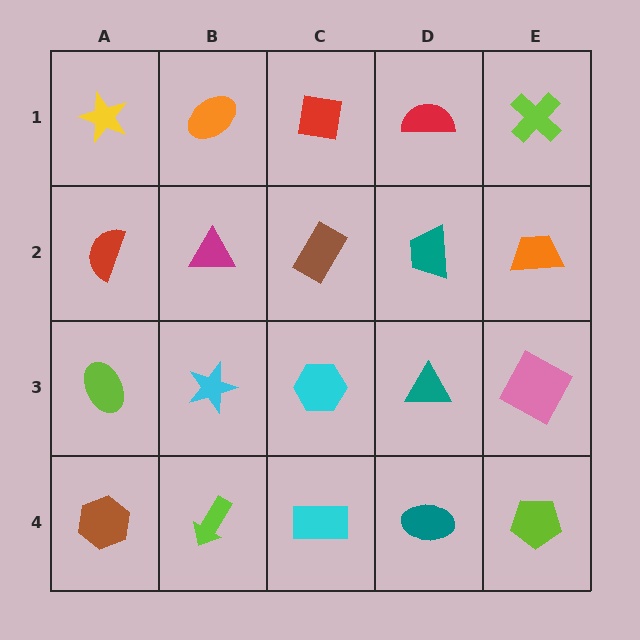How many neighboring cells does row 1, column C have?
3.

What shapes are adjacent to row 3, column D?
A teal trapezoid (row 2, column D), a teal ellipse (row 4, column D), a cyan hexagon (row 3, column C), a pink square (row 3, column E).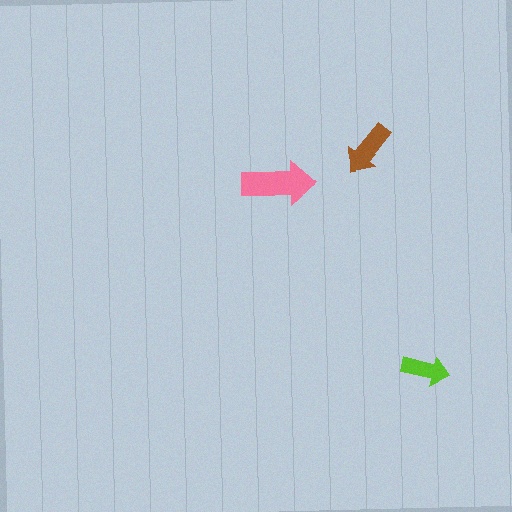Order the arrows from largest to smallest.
the pink one, the brown one, the lime one.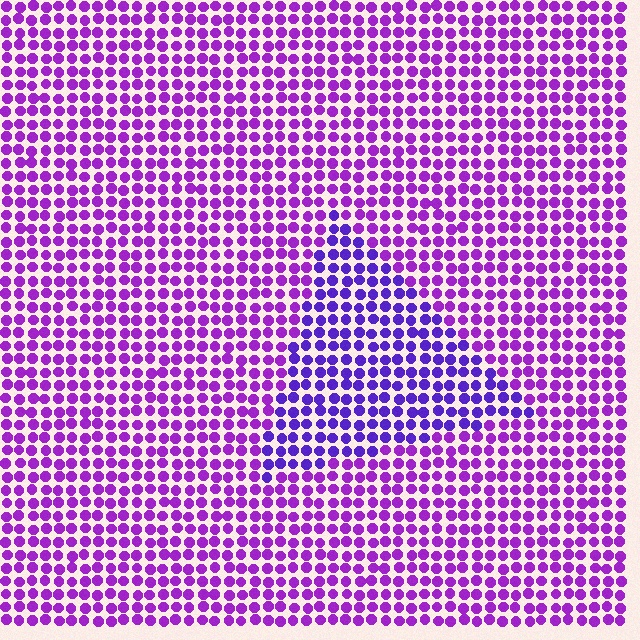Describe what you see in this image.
The image is filled with small purple elements in a uniform arrangement. A triangle-shaped region is visible where the elements are tinted to a slightly different hue, forming a subtle color boundary.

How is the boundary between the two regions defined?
The boundary is defined purely by a slight shift in hue (about 27 degrees). Spacing, size, and orientation are identical on both sides.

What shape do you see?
I see a triangle.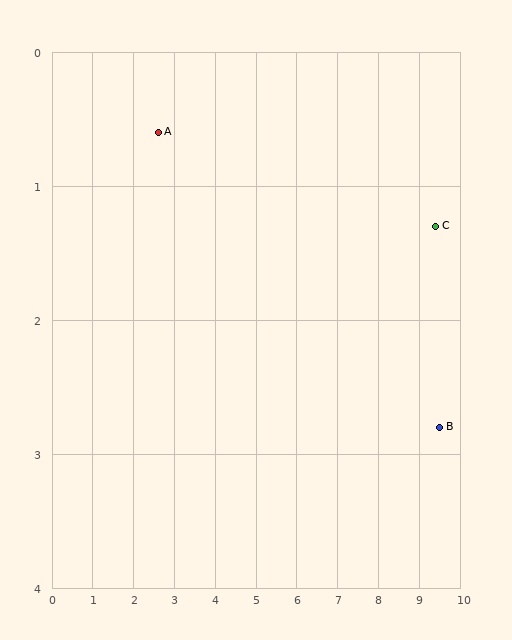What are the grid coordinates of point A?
Point A is at approximately (2.6, 0.6).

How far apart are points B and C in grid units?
Points B and C are about 1.5 grid units apart.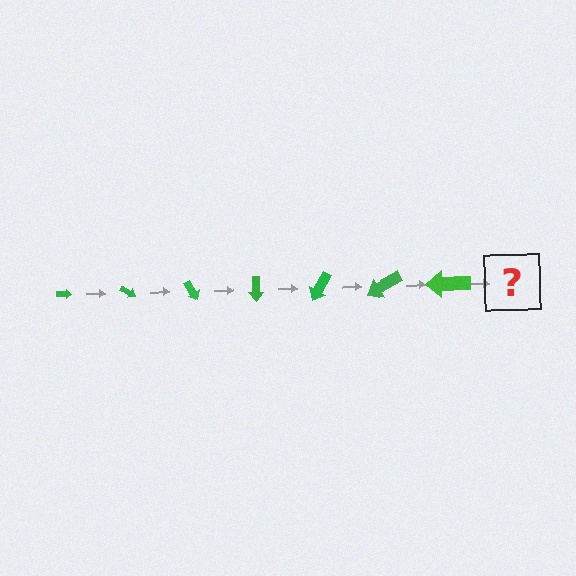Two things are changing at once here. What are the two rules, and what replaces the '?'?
The two rules are that the arrow grows larger each step and it rotates 30 degrees each step. The '?' should be an arrow, larger than the previous one and rotated 210 degrees from the start.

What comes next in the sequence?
The next element should be an arrow, larger than the previous one and rotated 210 degrees from the start.